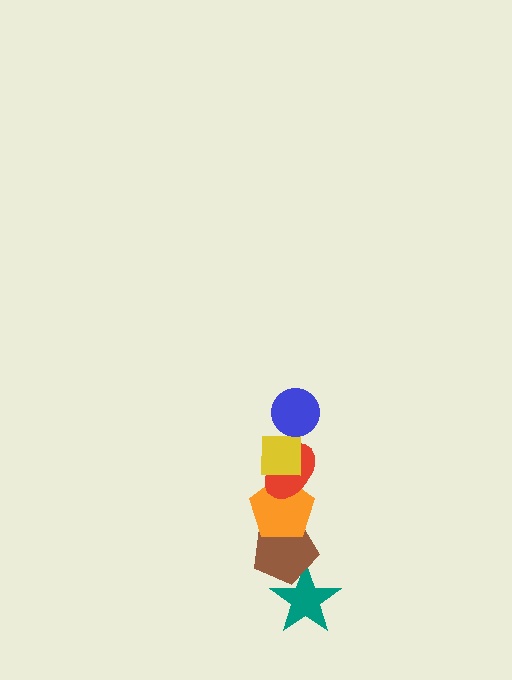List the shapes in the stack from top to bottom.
From top to bottom: the blue circle, the yellow square, the red ellipse, the orange pentagon, the brown pentagon, the teal star.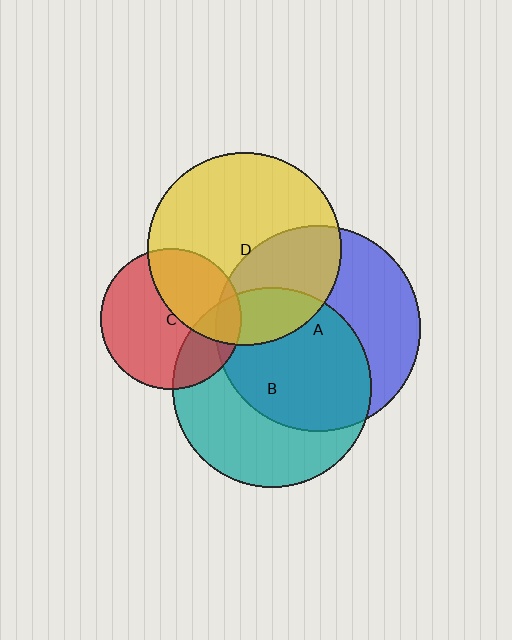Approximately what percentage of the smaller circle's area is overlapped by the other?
Approximately 55%.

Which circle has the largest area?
Circle A (blue).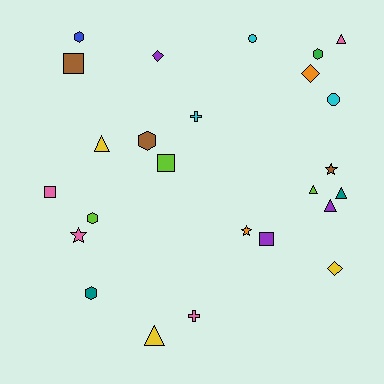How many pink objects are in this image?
There are 4 pink objects.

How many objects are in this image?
There are 25 objects.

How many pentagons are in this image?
There are no pentagons.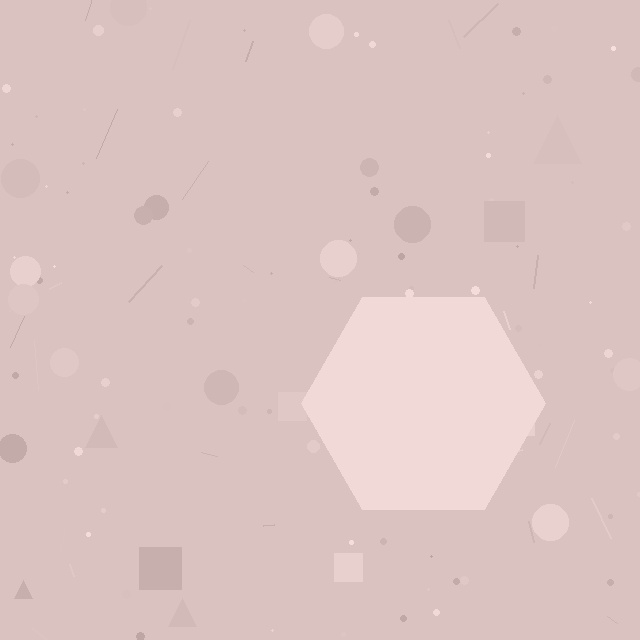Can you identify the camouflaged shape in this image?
The camouflaged shape is a hexagon.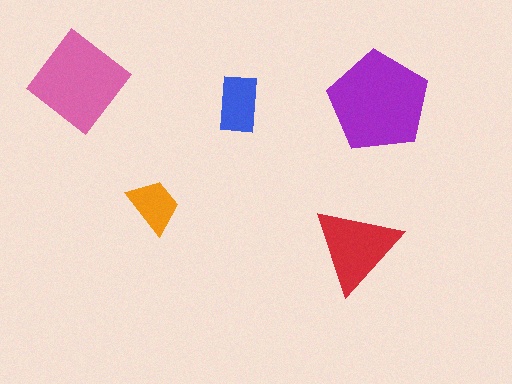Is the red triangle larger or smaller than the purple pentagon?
Smaller.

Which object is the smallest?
The orange trapezoid.